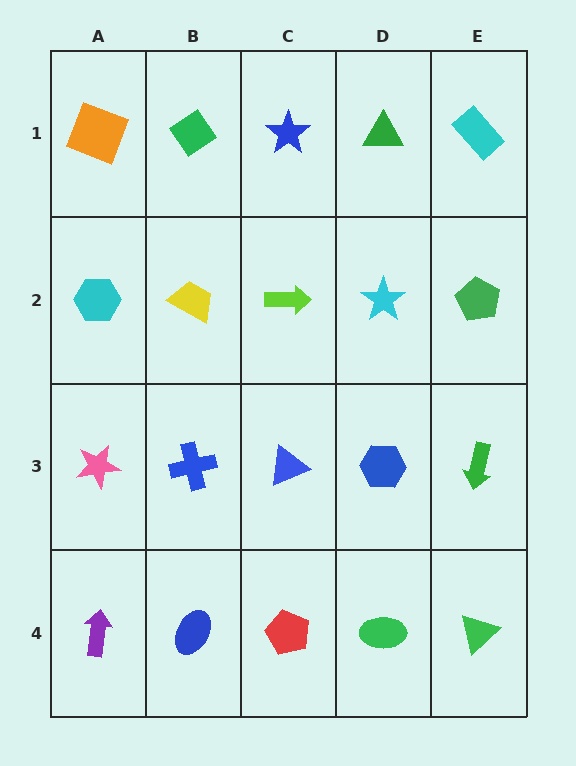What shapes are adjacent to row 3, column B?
A yellow trapezoid (row 2, column B), a blue ellipse (row 4, column B), a pink star (row 3, column A), a blue triangle (row 3, column C).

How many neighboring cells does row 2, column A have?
3.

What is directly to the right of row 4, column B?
A red pentagon.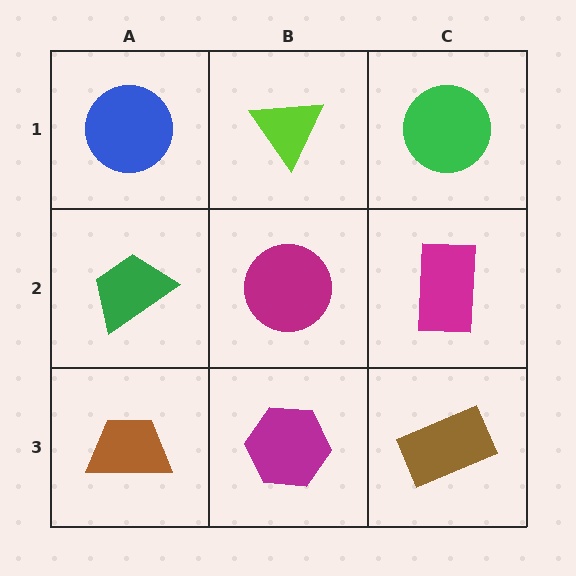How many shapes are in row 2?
3 shapes.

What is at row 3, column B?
A magenta hexagon.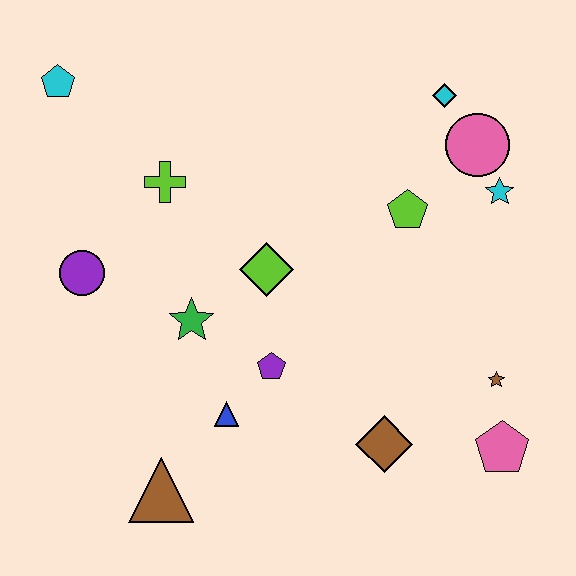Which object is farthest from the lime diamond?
The pink pentagon is farthest from the lime diamond.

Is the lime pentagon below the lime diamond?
No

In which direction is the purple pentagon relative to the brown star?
The purple pentagon is to the left of the brown star.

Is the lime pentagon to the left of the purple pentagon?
No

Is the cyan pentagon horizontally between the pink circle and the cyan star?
No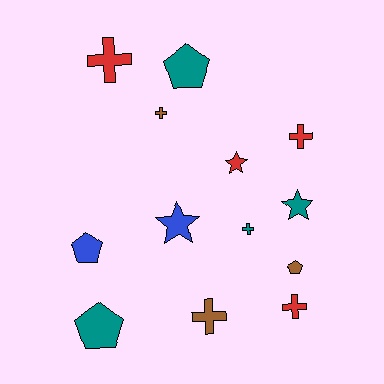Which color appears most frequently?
Red, with 4 objects.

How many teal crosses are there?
There is 1 teal cross.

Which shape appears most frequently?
Cross, with 6 objects.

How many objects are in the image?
There are 13 objects.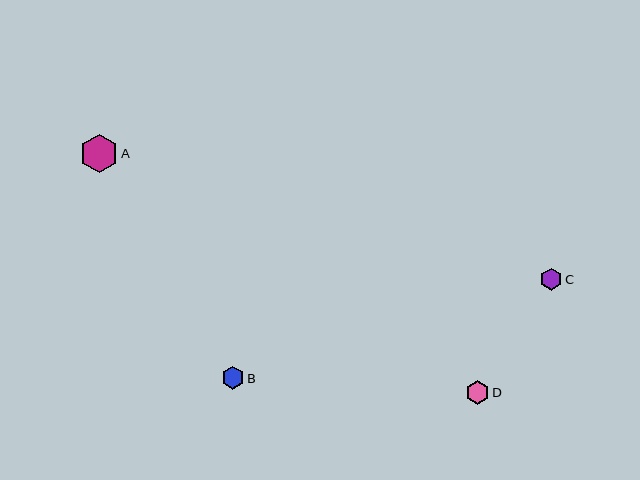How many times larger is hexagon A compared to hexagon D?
Hexagon A is approximately 1.7 times the size of hexagon D.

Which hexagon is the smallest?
Hexagon C is the smallest with a size of approximately 22 pixels.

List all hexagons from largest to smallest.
From largest to smallest: A, D, B, C.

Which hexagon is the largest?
Hexagon A is the largest with a size of approximately 38 pixels.